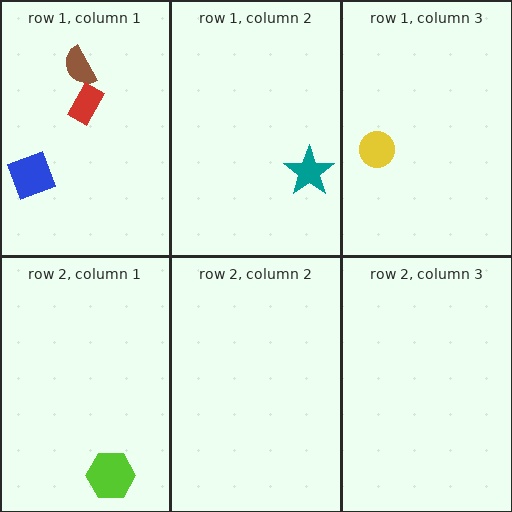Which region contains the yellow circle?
The row 1, column 3 region.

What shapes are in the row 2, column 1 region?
The lime hexagon.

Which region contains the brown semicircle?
The row 1, column 1 region.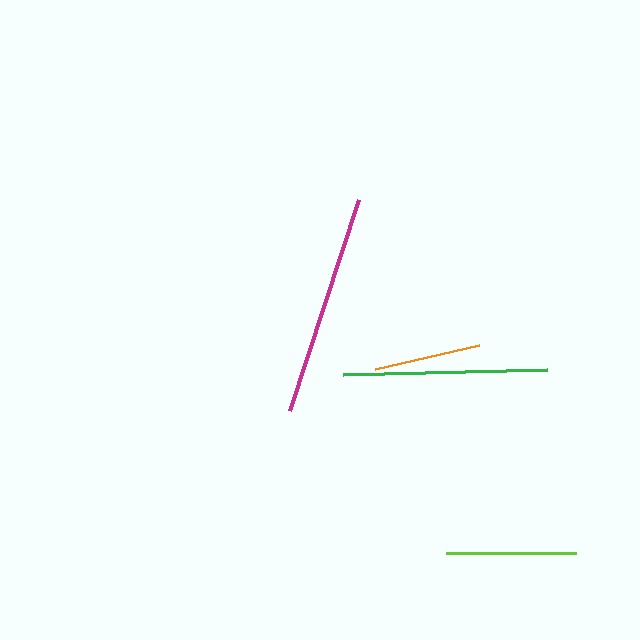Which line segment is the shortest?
The orange line is the shortest at approximately 106 pixels.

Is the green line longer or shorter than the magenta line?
The magenta line is longer than the green line.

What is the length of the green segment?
The green segment is approximately 204 pixels long.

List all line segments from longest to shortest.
From longest to shortest: magenta, green, lime, orange.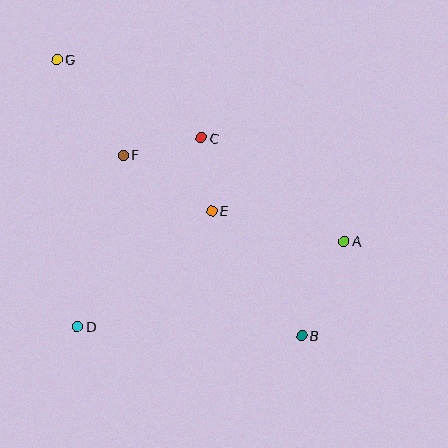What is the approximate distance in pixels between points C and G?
The distance between C and G is approximately 164 pixels.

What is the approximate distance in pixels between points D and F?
The distance between D and F is approximately 177 pixels.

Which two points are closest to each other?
Points C and E are closest to each other.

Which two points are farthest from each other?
Points B and G are farthest from each other.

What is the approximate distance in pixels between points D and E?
The distance between D and E is approximately 177 pixels.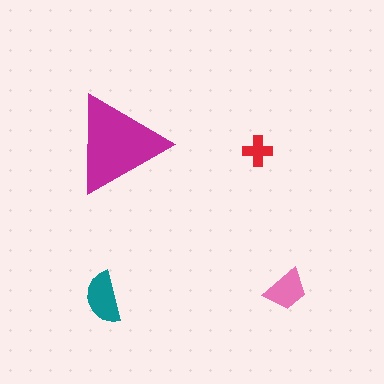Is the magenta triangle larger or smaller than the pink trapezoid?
Larger.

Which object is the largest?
The magenta triangle.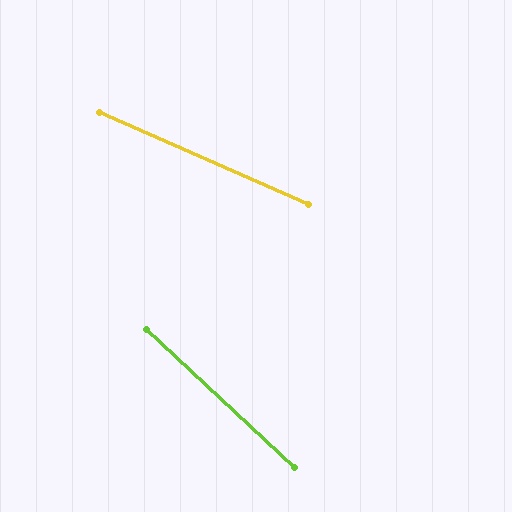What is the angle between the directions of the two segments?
Approximately 19 degrees.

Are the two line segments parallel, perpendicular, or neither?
Neither parallel nor perpendicular — they differ by about 19°.